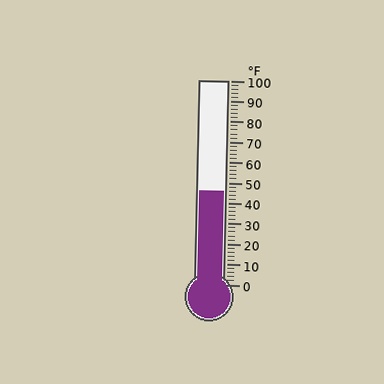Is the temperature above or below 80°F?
The temperature is below 80°F.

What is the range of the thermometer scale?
The thermometer scale ranges from 0°F to 100°F.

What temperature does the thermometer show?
The thermometer shows approximately 46°F.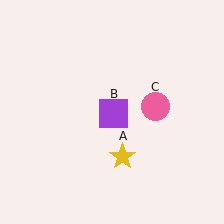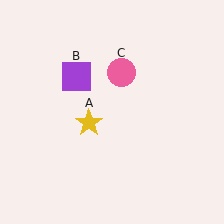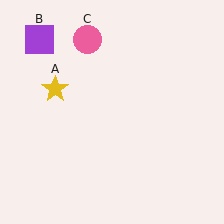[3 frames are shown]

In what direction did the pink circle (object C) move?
The pink circle (object C) moved up and to the left.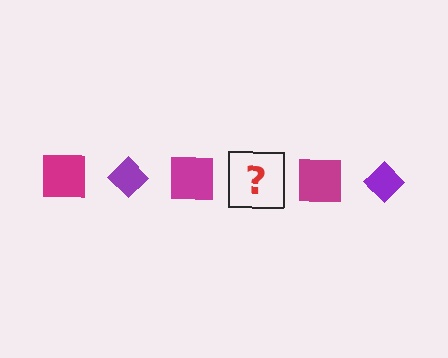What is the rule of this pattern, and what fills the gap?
The rule is that the pattern alternates between magenta square and purple diamond. The gap should be filled with a purple diamond.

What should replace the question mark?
The question mark should be replaced with a purple diamond.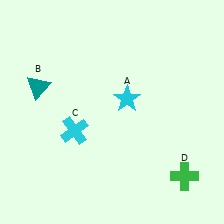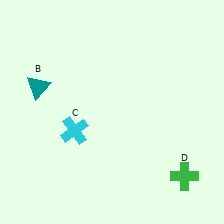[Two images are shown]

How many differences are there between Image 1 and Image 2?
There is 1 difference between the two images.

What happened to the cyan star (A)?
The cyan star (A) was removed in Image 2. It was in the top-right area of Image 1.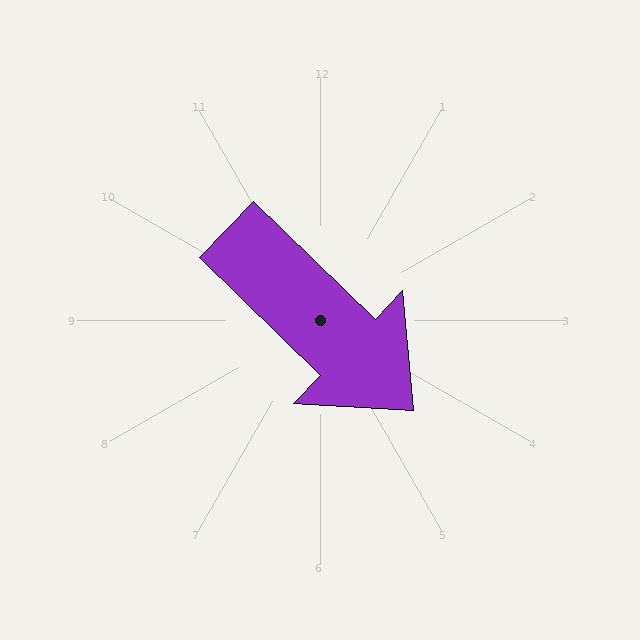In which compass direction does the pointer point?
Southeast.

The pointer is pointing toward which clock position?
Roughly 4 o'clock.